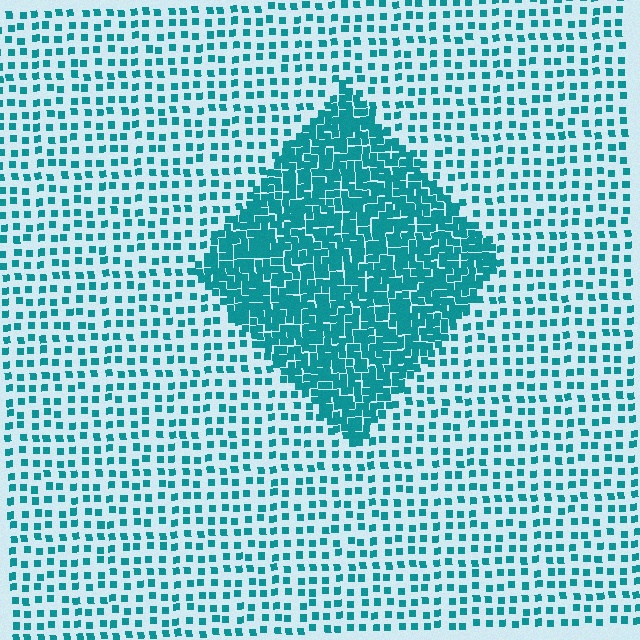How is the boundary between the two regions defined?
The boundary is defined by a change in element density (approximately 2.9x ratio). All elements are the same color, size, and shape.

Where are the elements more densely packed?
The elements are more densely packed inside the diamond boundary.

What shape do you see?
I see a diamond.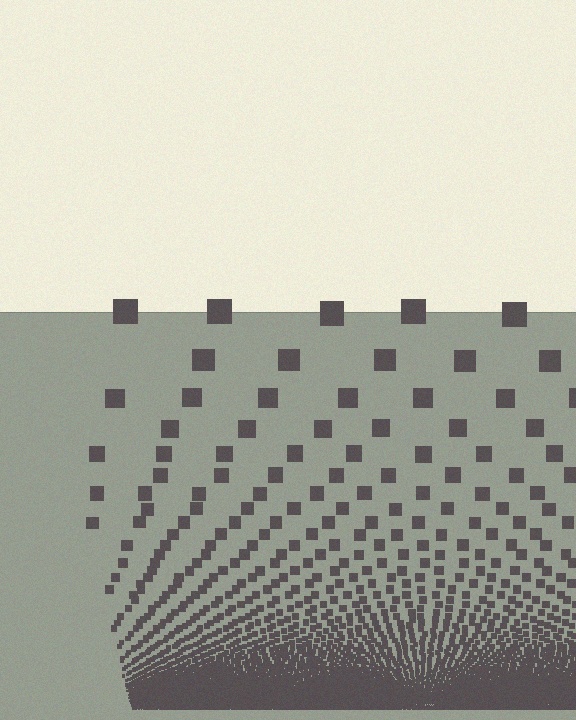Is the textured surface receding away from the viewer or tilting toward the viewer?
The surface appears to tilt toward the viewer. Texture elements get larger and sparser toward the top.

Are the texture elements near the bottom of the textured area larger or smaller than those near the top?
Smaller. The gradient is inverted — elements near the bottom are smaller and denser.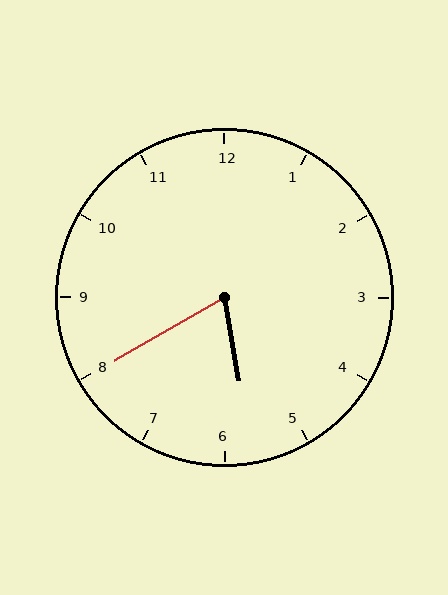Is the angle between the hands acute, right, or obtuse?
It is acute.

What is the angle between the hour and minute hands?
Approximately 70 degrees.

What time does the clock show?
5:40.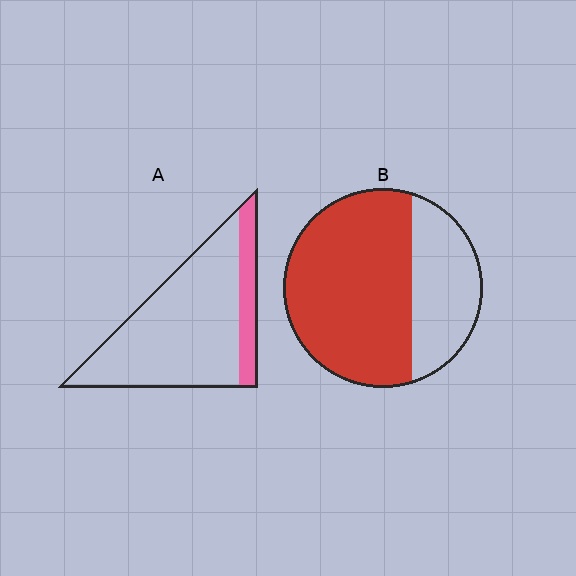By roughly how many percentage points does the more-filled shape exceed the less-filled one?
By roughly 50 percentage points (B over A).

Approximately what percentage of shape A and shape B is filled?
A is approximately 20% and B is approximately 70%.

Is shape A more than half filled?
No.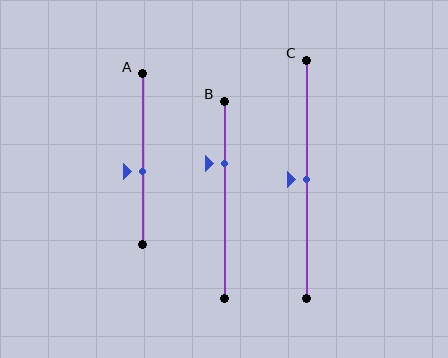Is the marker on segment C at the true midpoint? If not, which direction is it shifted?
Yes, the marker on segment C is at the true midpoint.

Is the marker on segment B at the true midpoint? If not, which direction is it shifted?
No, the marker on segment B is shifted upward by about 19% of the segment length.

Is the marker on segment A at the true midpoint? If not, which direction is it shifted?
No, the marker on segment A is shifted downward by about 7% of the segment length.